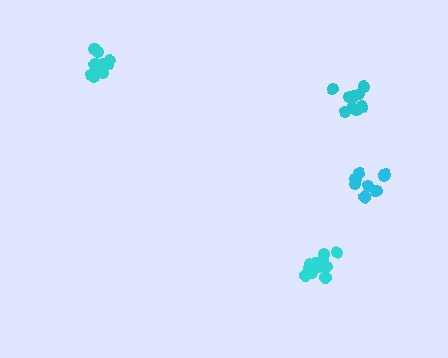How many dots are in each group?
Group 1: 13 dots, Group 2: 10 dots, Group 3: 10 dots, Group 4: 8 dots (41 total).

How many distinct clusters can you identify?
There are 4 distinct clusters.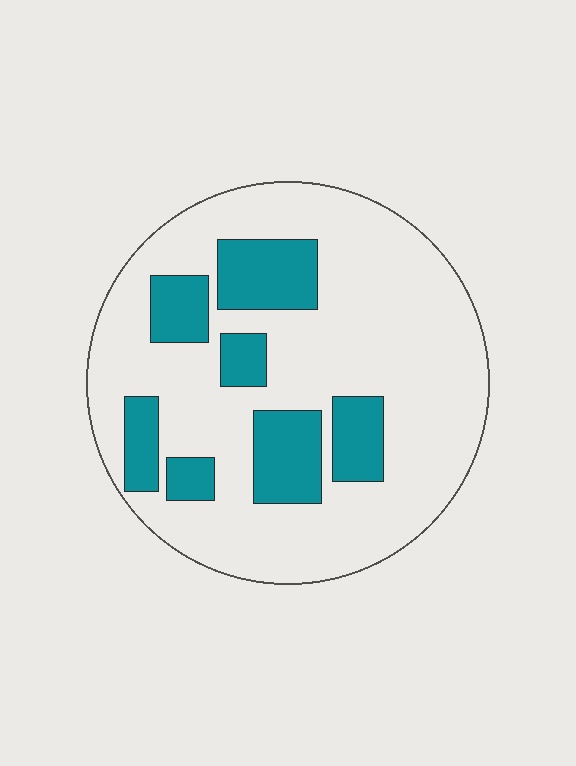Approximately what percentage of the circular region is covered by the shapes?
Approximately 25%.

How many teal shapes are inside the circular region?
7.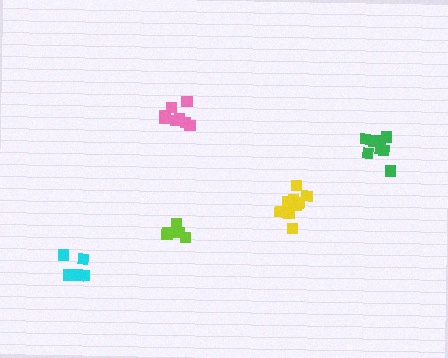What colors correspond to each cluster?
The clusters are colored: pink, green, lime, yellow, cyan.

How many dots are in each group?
Group 1: 8 dots, Group 2: 9 dots, Group 3: 5 dots, Group 4: 11 dots, Group 5: 5 dots (38 total).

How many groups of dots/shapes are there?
There are 5 groups.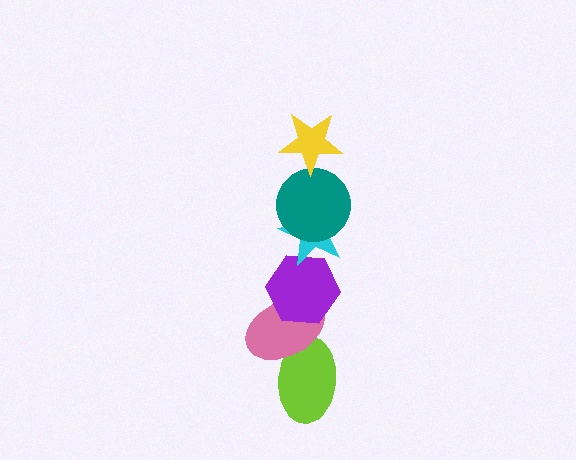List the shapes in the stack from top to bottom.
From top to bottom: the yellow star, the teal circle, the cyan star, the purple hexagon, the pink ellipse, the lime ellipse.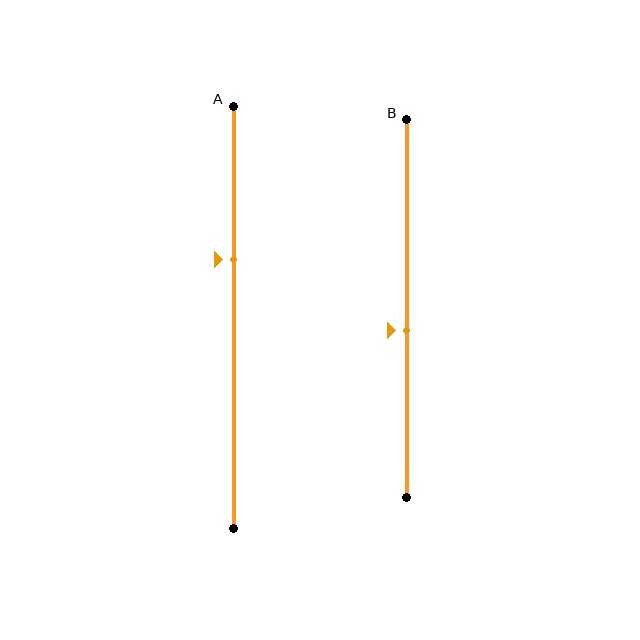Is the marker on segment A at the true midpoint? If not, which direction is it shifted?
No, the marker on segment A is shifted upward by about 14% of the segment length.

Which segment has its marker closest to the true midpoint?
Segment B has its marker closest to the true midpoint.